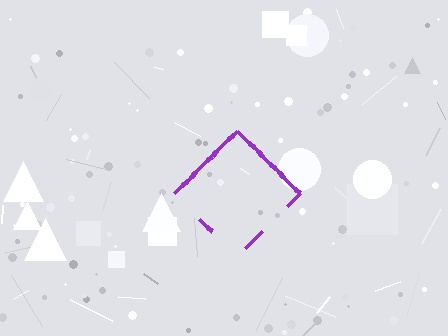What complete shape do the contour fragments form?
The contour fragments form a diamond.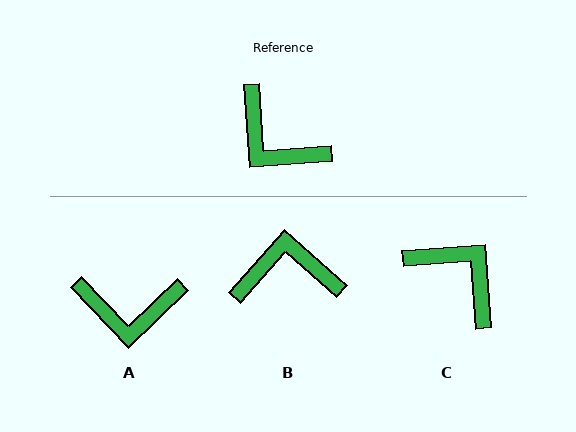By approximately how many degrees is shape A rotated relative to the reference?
Approximately 40 degrees counter-clockwise.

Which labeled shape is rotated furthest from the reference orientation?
C, about 180 degrees away.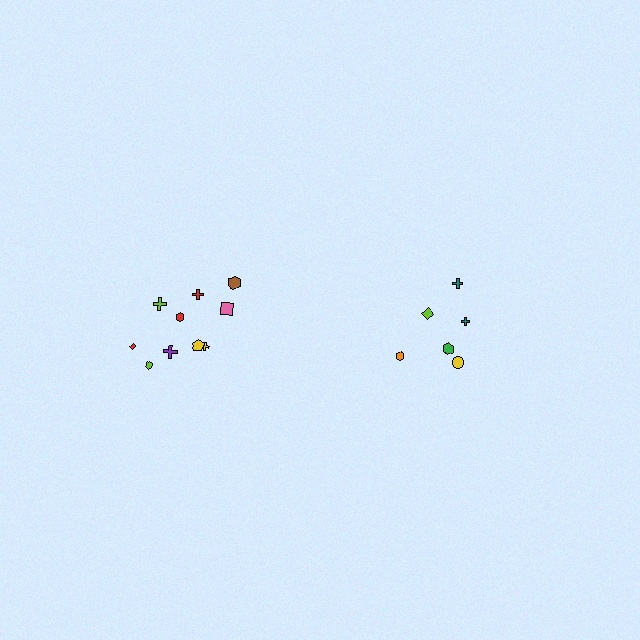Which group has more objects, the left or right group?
The left group.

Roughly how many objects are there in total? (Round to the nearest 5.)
Roughly 15 objects in total.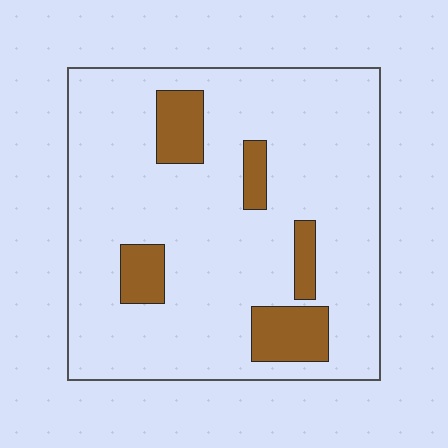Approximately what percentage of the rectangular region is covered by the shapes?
Approximately 15%.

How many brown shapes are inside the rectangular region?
5.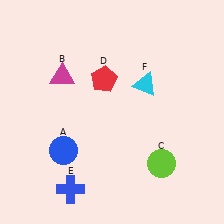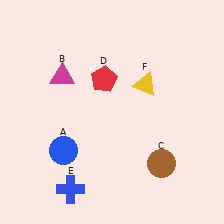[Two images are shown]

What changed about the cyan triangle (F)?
In Image 1, F is cyan. In Image 2, it changed to yellow.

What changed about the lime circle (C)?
In Image 1, C is lime. In Image 2, it changed to brown.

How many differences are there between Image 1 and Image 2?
There are 2 differences between the two images.